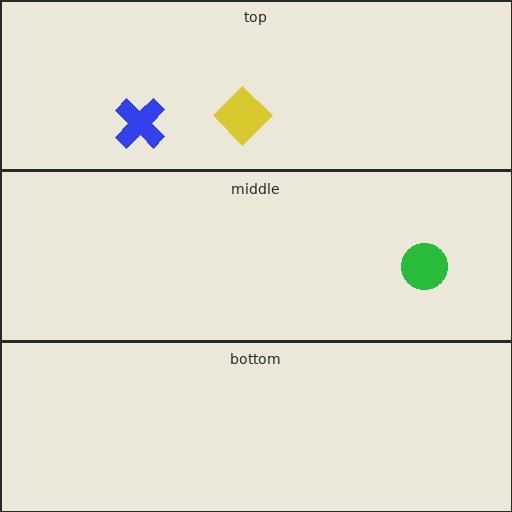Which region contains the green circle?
The middle region.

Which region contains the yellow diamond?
The top region.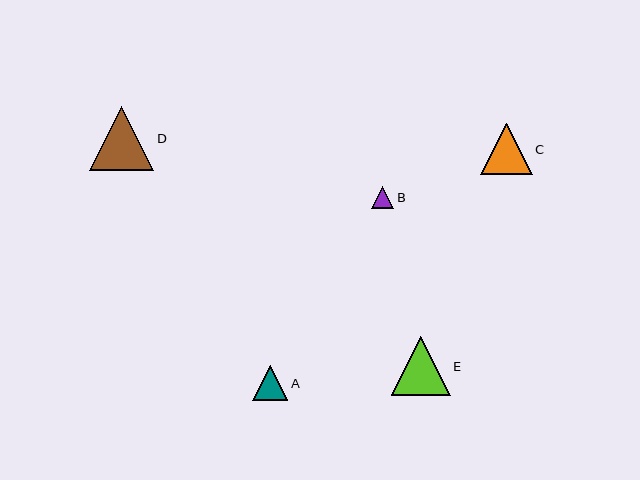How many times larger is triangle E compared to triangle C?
Triangle E is approximately 1.1 times the size of triangle C.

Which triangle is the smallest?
Triangle B is the smallest with a size of approximately 22 pixels.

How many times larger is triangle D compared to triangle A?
Triangle D is approximately 1.8 times the size of triangle A.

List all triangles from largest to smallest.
From largest to smallest: D, E, C, A, B.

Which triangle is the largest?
Triangle D is the largest with a size of approximately 64 pixels.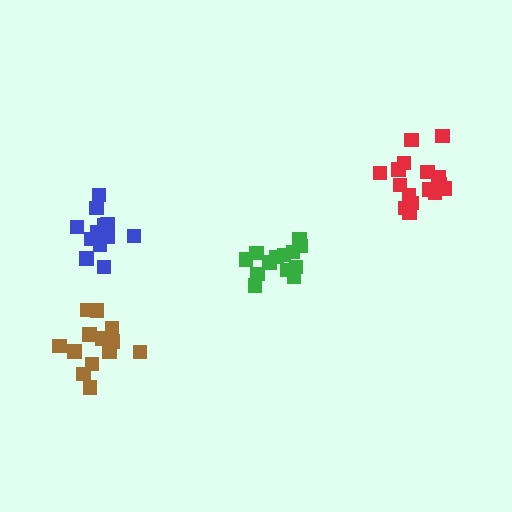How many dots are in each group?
Group 1: 13 dots, Group 2: 13 dots, Group 3: 12 dots, Group 4: 16 dots (54 total).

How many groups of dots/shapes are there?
There are 4 groups.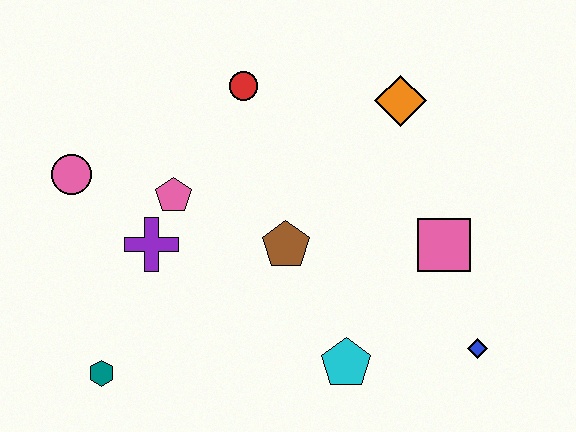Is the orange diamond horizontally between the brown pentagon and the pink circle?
No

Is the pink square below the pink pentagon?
Yes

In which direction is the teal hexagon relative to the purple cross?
The teal hexagon is below the purple cross.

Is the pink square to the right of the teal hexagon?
Yes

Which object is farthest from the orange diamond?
The teal hexagon is farthest from the orange diamond.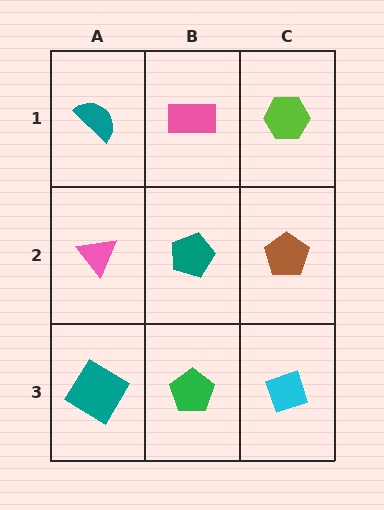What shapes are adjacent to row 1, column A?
A pink triangle (row 2, column A), a pink rectangle (row 1, column B).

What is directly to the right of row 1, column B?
A lime hexagon.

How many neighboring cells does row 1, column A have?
2.